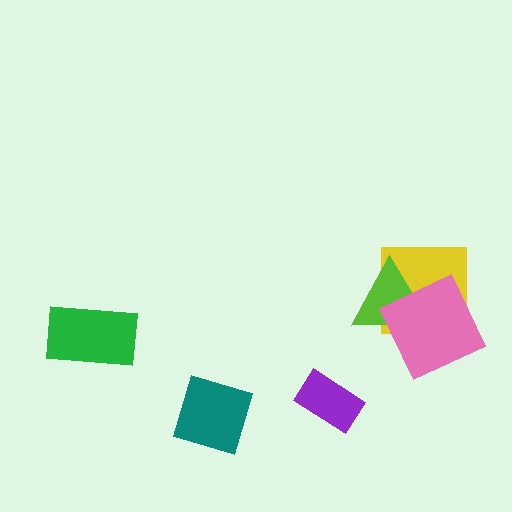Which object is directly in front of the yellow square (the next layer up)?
The lime triangle is directly in front of the yellow square.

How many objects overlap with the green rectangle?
0 objects overlap with the green rectangle.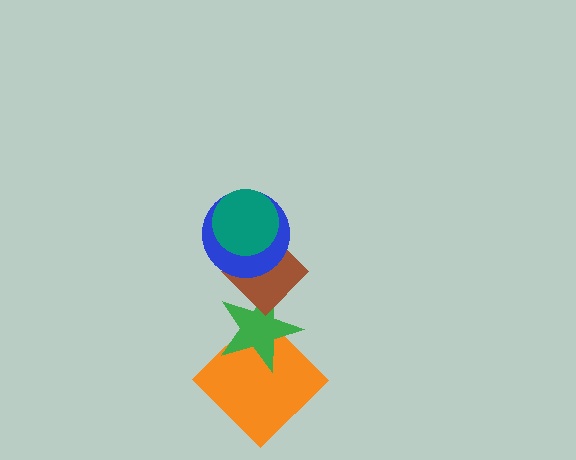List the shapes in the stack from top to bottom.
From top to bottom: the teal circle, the blue circle, the brown diamond, the green star, the orange diamond.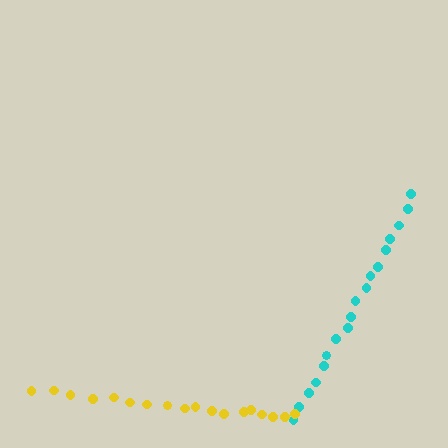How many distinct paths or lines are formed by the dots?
There are 2 distinct paths.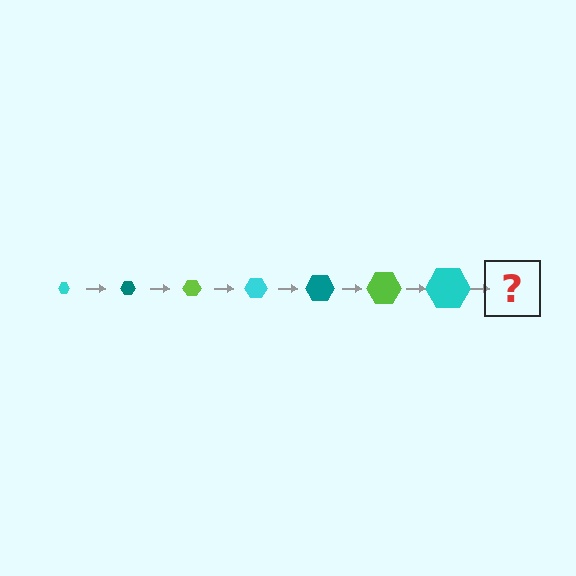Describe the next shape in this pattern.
It should be a teal hexagon, larger than the previous one.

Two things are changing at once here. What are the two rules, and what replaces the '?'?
The two rules are that the hexagon grows larger each step and the color cycles through cyan, teal, and lime. The '?' should be a teal hexagon, larger than the previous one.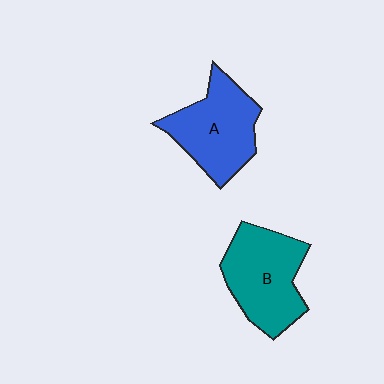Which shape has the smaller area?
Shape A (blue).